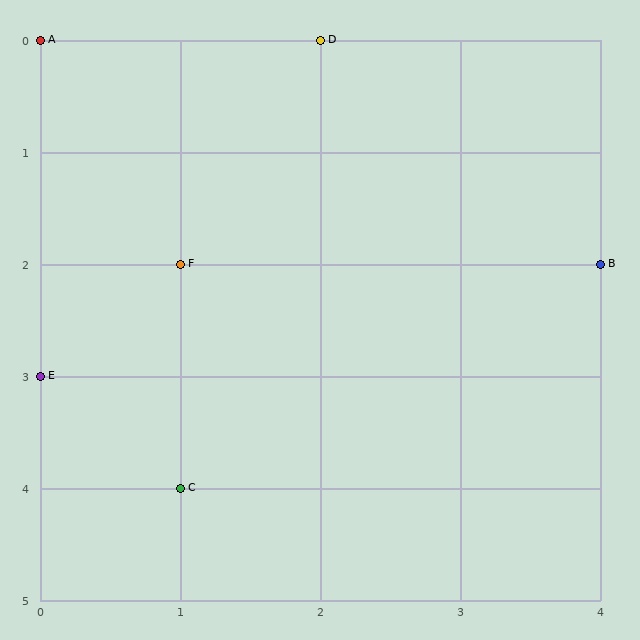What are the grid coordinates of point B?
Point B is at grid coordinates (4, 2).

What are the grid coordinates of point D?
Point D is at grid coordinates (2, 0).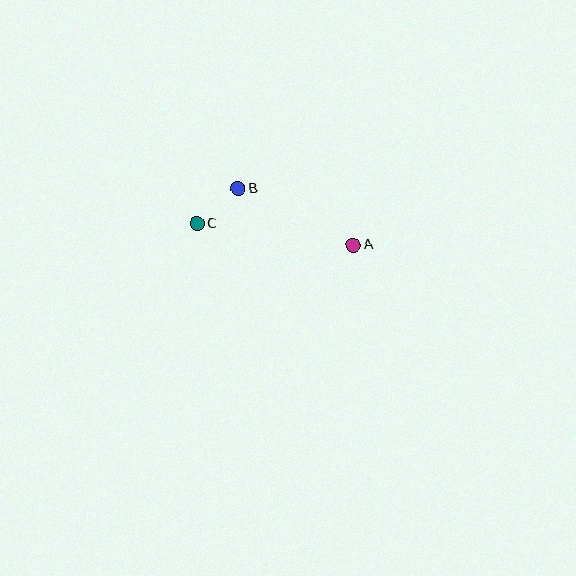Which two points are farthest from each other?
Points A and C are farthest from each other.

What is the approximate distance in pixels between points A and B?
The distance between A and B is approximately 128 pixels.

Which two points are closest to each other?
Points B and C are closest to each other.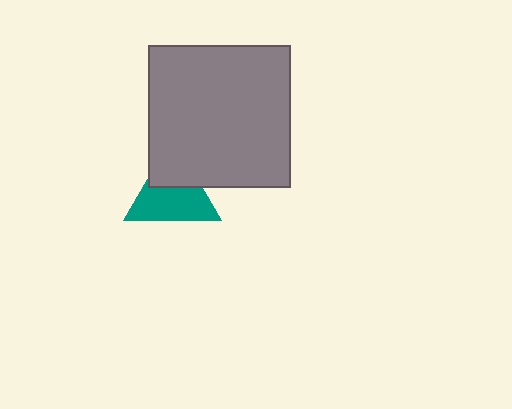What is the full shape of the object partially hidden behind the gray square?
The partially hidden object is a teal triangle.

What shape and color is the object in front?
The object in front is a gray square.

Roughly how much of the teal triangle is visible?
About half of it is visible (roughly 64%).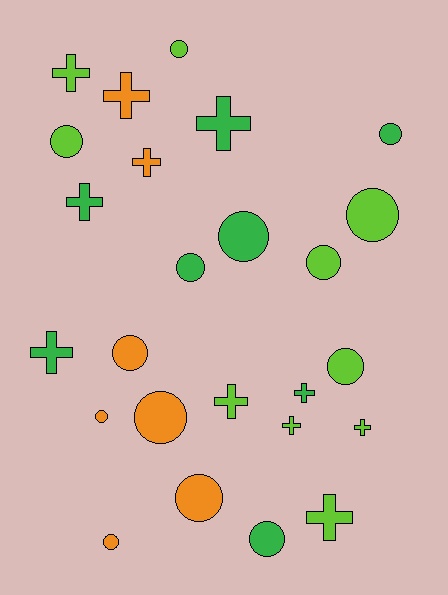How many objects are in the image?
There are 25 objects.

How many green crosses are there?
There are 4 green crosses.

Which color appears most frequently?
Lime, with 10 objects.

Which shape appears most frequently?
Circle, with 14 objects.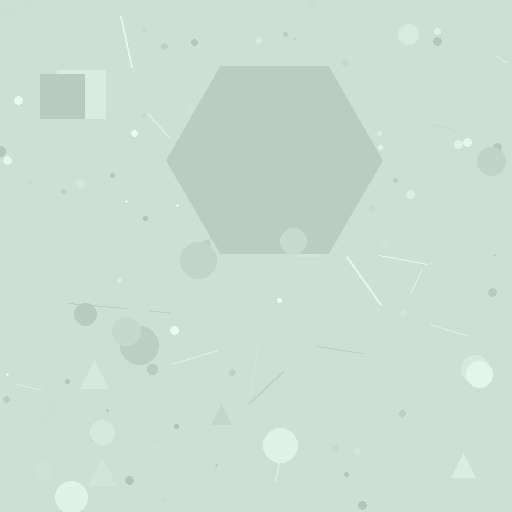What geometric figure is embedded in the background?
A hexagon is embedded in the background.